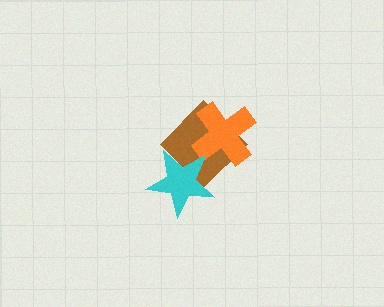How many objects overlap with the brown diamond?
2 objects overlap with the brown diamond.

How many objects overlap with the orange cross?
1 object overlaps with the orange cross.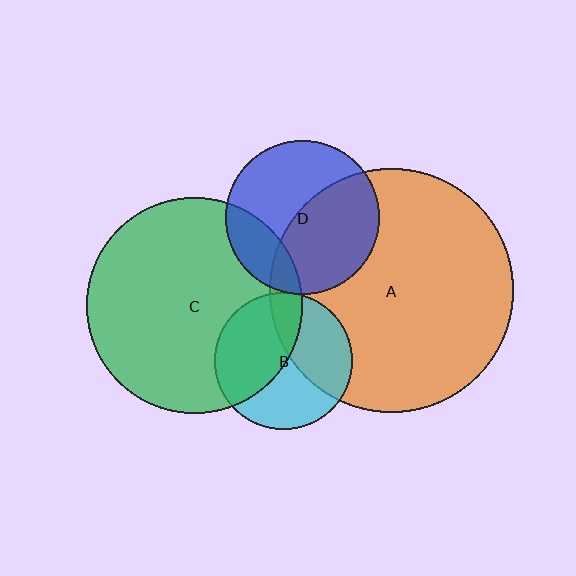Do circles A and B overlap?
Yes.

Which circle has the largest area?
Circle A (orange).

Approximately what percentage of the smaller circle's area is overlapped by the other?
Approximately 40%.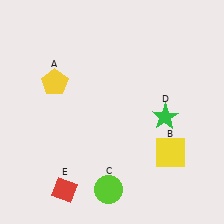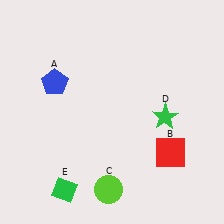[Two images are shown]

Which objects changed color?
A changed from yellow to blue. B changed from yellow to red. E changed from red to green.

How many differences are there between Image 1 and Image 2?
There are 3 differences between the two images.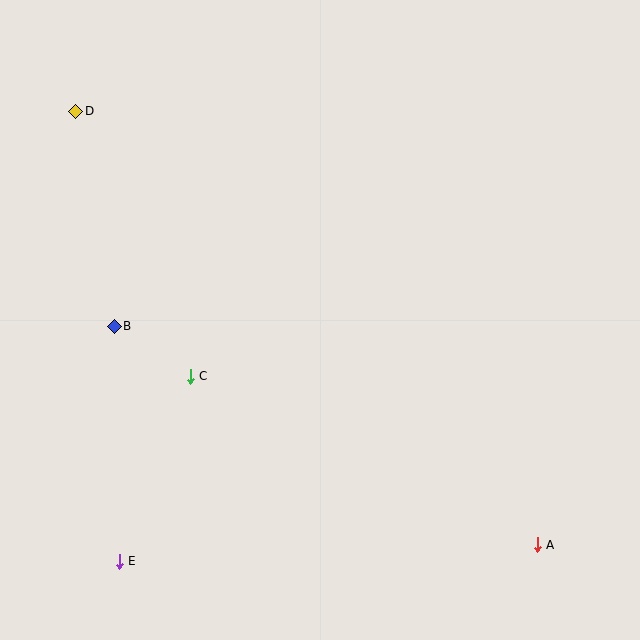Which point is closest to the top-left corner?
Point D is closest to the top-left corner.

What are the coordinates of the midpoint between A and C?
The midpoint between A and C is at (364, 460).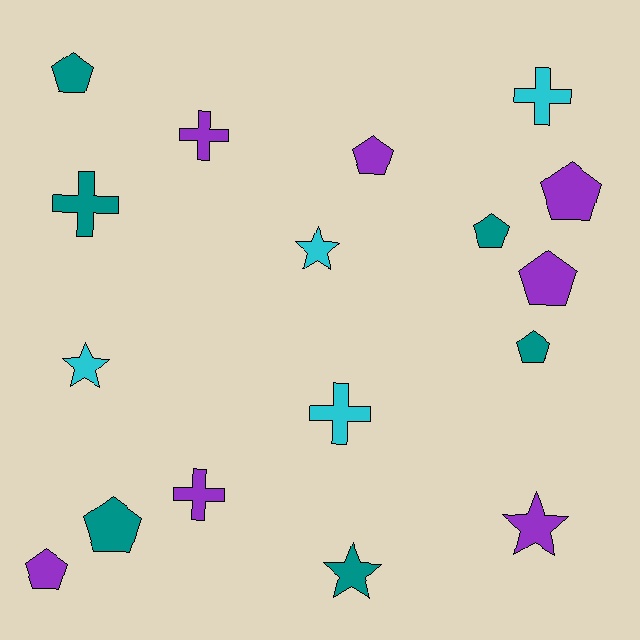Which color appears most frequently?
Purple, with 7 objects.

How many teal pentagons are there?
There are 4 teal pentagons.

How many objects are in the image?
There are 17 objects.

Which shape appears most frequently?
Pentagon, with 8 objects.